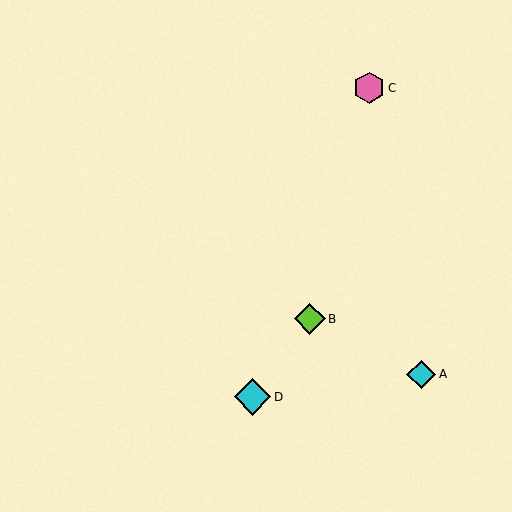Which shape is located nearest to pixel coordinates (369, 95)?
The pink hexagon (labeled C) at (369, 88) is nearest to that location.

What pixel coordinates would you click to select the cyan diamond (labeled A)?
Click at (421, 374) to select the cyan diamond A.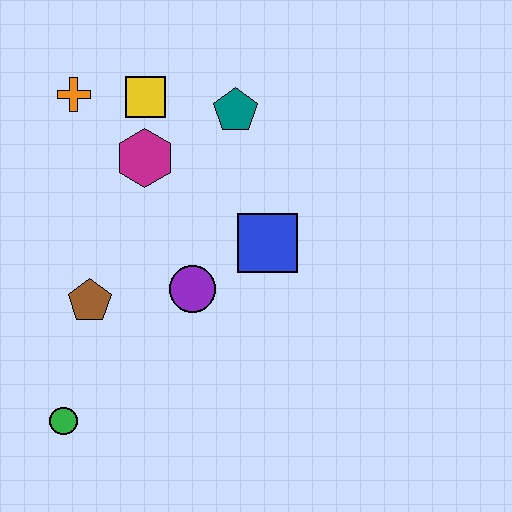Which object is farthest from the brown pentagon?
The teal pentagon is farthest from the brown pentagon.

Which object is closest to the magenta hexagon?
The yellow square is closest to the magenta hexagon.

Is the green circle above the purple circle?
No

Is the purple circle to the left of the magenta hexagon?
No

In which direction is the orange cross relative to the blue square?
The orange cross is to the left of the blue square.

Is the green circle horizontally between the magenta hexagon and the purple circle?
No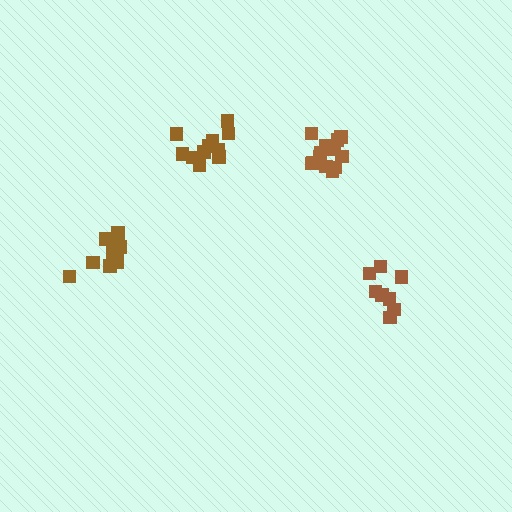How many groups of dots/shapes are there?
There are 4 groups.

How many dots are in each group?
Group 1: 11 dots, Group 2: 8 dots, Group 3: 10 dots, Group 4: 13 dots (42 total).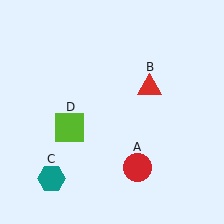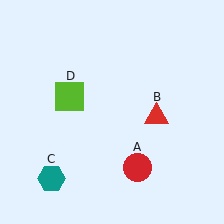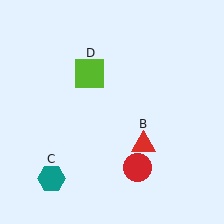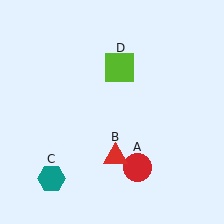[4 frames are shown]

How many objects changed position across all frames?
2 objects changed position: red triangle (object B), lime square (object D).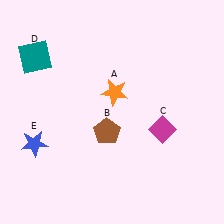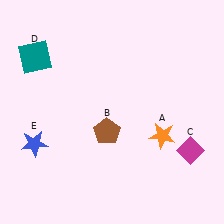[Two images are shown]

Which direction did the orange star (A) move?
The orange star (A) moved right.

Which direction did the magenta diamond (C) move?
The magenta diamond (C) moved right.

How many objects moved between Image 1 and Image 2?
2 objects moved between the two images.